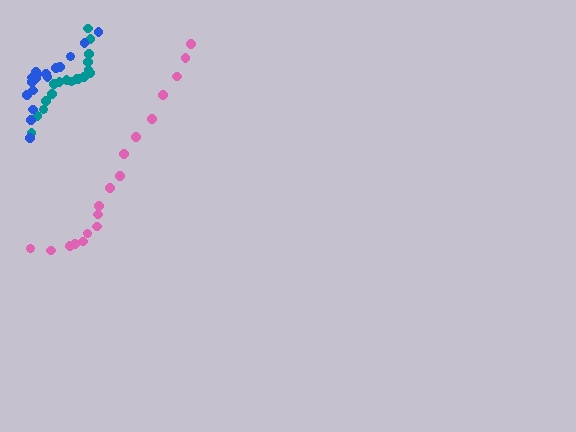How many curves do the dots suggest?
There are 3 distinct paths.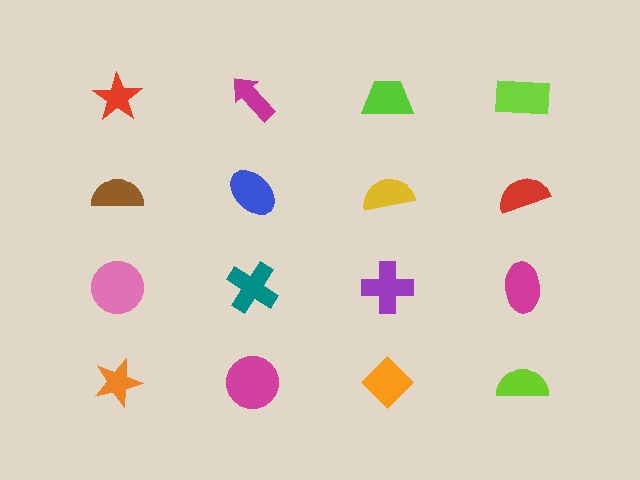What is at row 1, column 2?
A magenta arrow.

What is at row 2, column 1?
A brown semicircle.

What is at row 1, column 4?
A lime rectangle.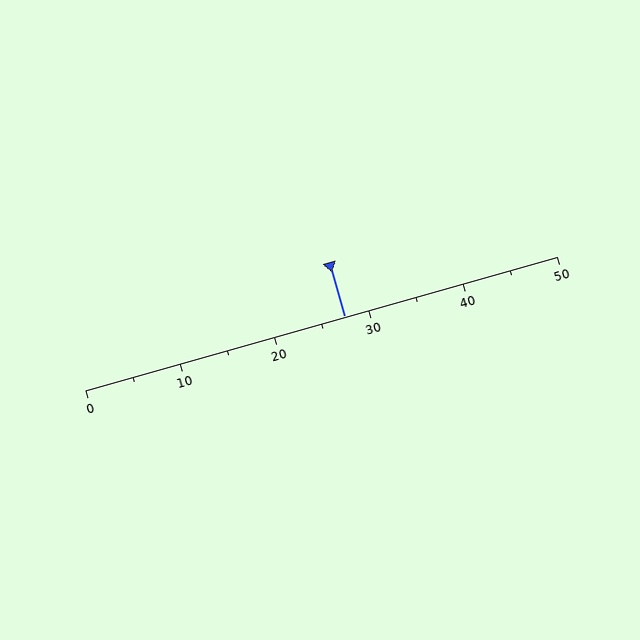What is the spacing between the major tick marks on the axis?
The major ticks are spaced 10 apart.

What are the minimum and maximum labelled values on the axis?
The axis runs from 0 to 50.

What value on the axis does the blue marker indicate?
The marker indicates approximately 27.5.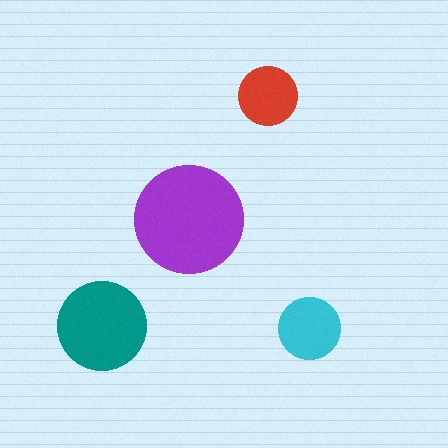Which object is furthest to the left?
The teal circle is leftmost.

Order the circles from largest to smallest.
the purple one, the teal one, the cyan one, the red one.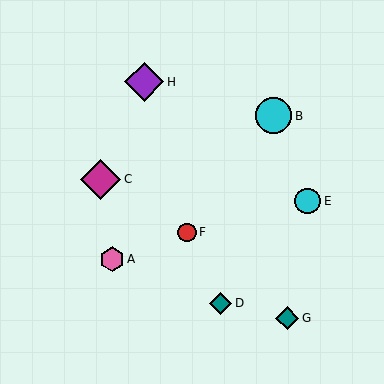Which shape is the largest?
The magenta diamond (labeled C) is the largest.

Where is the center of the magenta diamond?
The center of the magenta diamond is at (101, 179).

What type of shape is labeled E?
Shape E is a cyan circle.